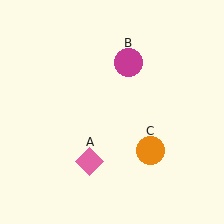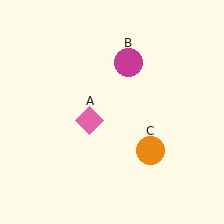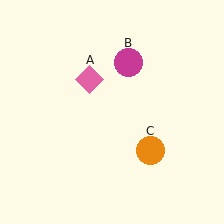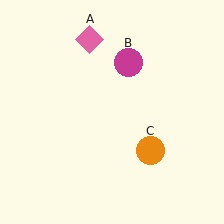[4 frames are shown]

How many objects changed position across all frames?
1 object changed position: pink diamond (object A).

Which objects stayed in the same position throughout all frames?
Magenta circle (object B) and orange circle (object C) remained stationary.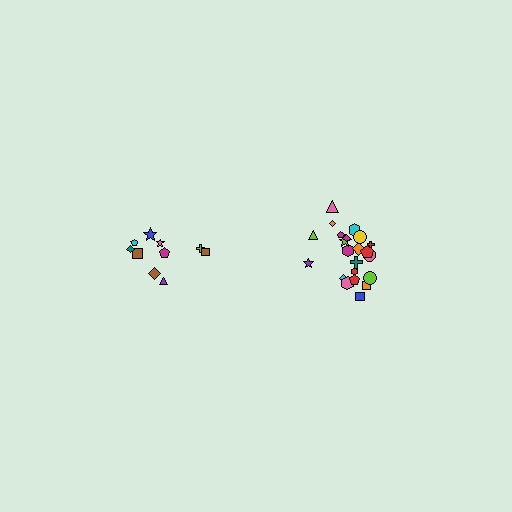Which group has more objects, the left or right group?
The right group.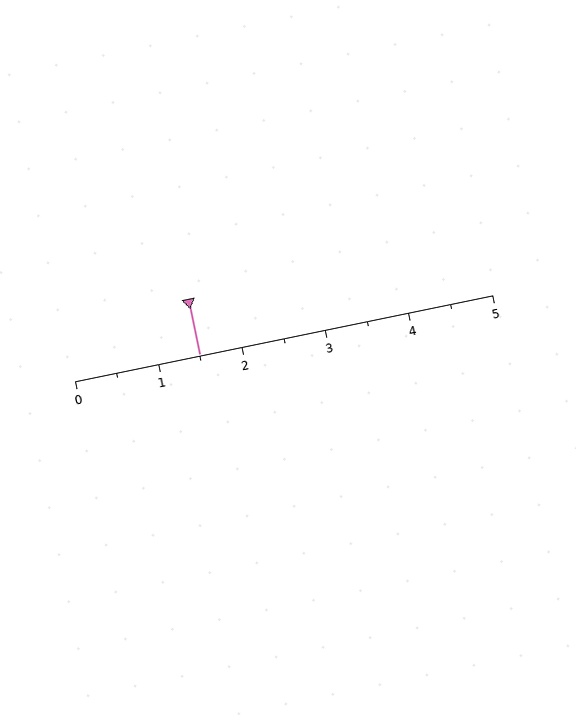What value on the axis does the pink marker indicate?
The marker indicates approximately 1.5.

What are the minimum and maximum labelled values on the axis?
The axis runs from 0 to 5.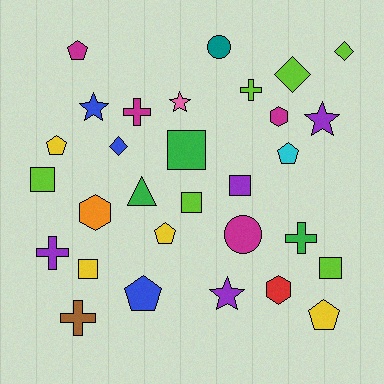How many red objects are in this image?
There is 1 red object.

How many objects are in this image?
There are 30 objects.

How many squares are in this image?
There are 6 squares.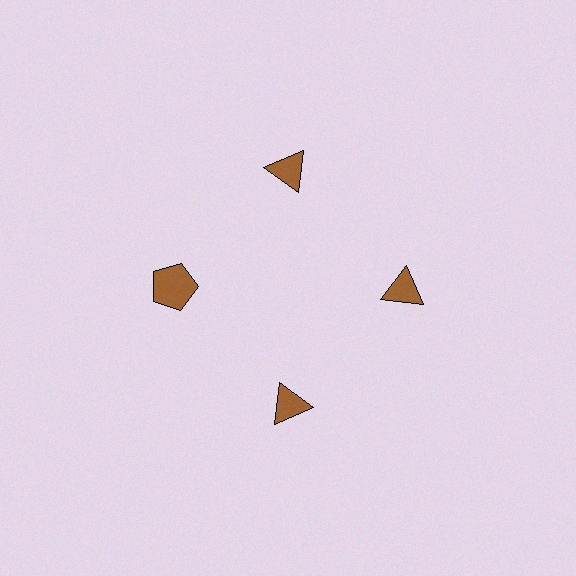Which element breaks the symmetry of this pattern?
The brown pentagon at roughly the 9 o'clock position breaks the symmetry. All other shapes are brown triangles.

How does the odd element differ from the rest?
It has a different shape: pentagon instead of triangle.